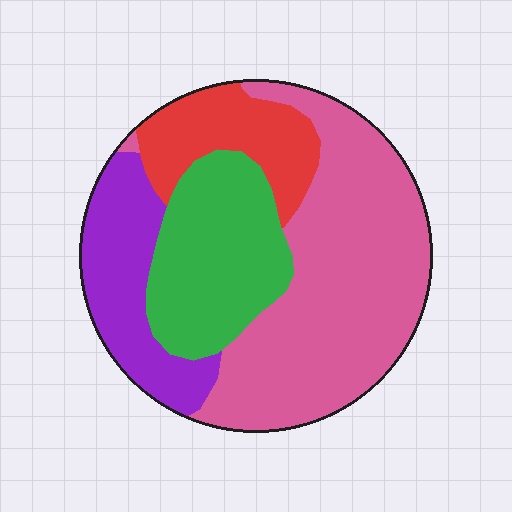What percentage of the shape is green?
Green covers around 25% of the shape.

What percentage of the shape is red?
Red covers around 15% of the shape.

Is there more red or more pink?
Pink.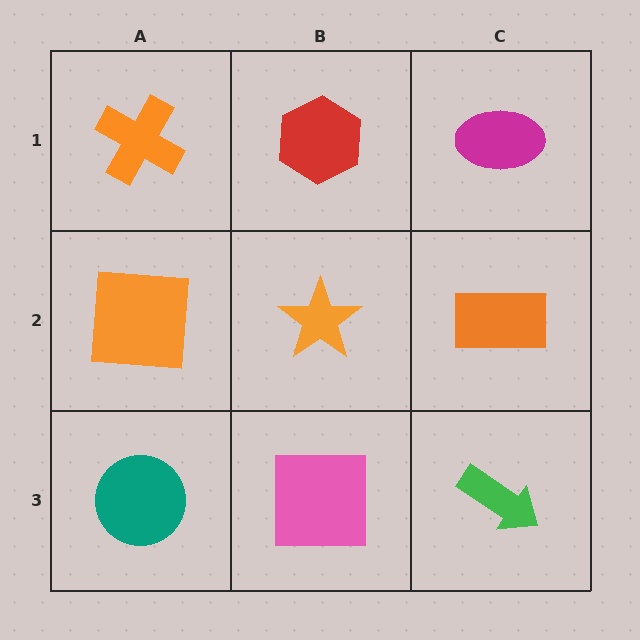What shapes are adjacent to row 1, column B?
An orange star (row 2, column B), an orange cross (row 1, column A), a magenta ellipse (row 1, column C).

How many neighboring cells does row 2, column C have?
3.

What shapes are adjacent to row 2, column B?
A red hexagon (row 1, column B), a pink square (row 3, column B), an orange square (row 2, column A), an orange rectangle (row 2, column C).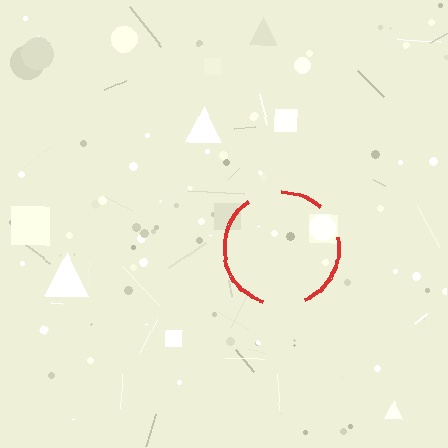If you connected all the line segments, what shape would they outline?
They would outline a circle.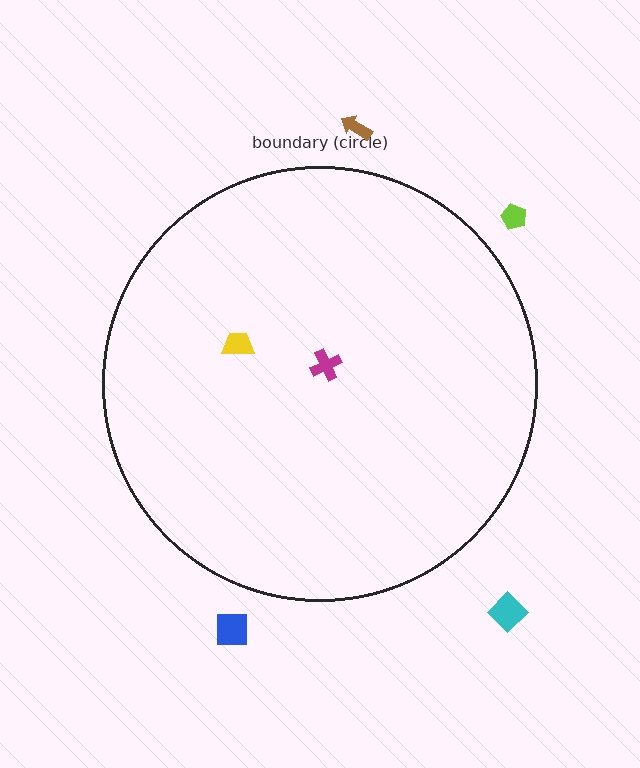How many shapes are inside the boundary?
2 inside, 4 outside.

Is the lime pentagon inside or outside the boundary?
Outside.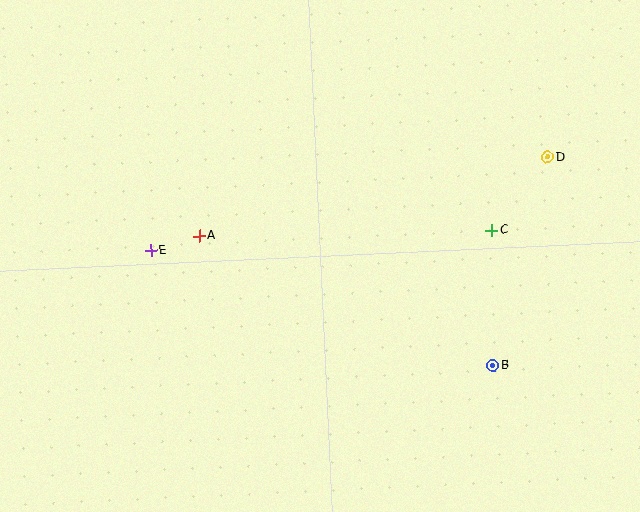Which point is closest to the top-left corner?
Point E is closest to the top-left corner.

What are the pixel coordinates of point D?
Point D is at (548, 157).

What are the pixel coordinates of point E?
Point E is at (151, 250).